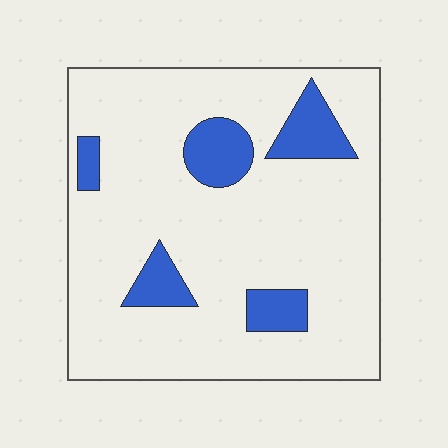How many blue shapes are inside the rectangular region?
5.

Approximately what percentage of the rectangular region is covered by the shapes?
Approximately 15%.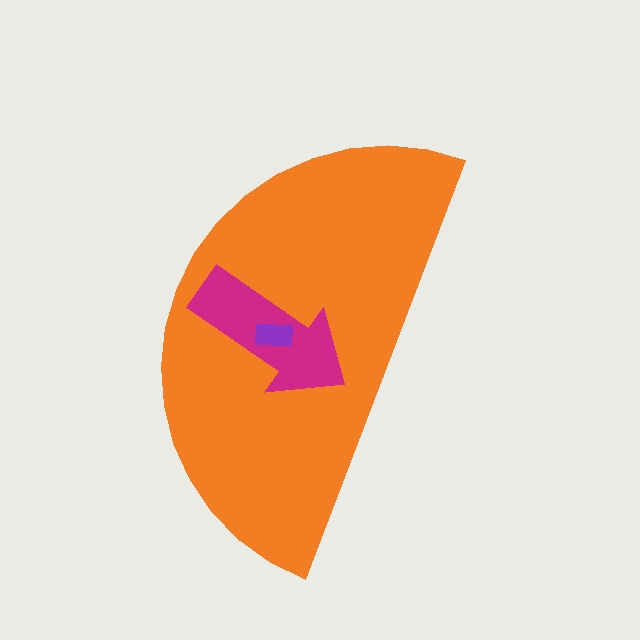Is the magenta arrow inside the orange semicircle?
Yes.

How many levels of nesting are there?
3.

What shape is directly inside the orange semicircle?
The magenta arrow.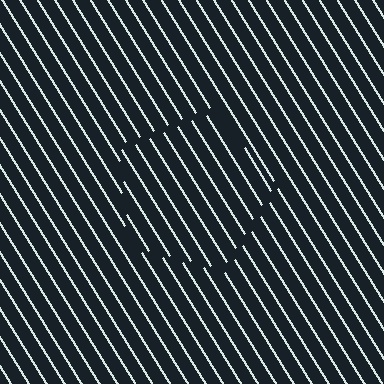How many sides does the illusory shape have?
5 sides — the line-ends trace a pentagon.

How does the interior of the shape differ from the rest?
The interior of the shape contains the same grating, shifted by half a period — the contour is defined by the phase discontinuity where line-ends from the inner and outer gratings abut.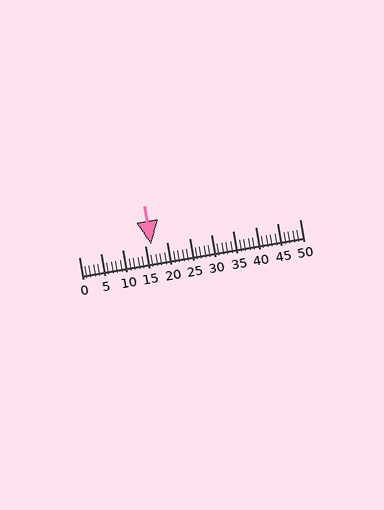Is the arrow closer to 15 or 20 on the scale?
The arrow is closer to 15.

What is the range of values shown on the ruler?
The ruler shows values from 0 to 50.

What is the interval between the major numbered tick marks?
The major tick marks are spaced 5 units apart.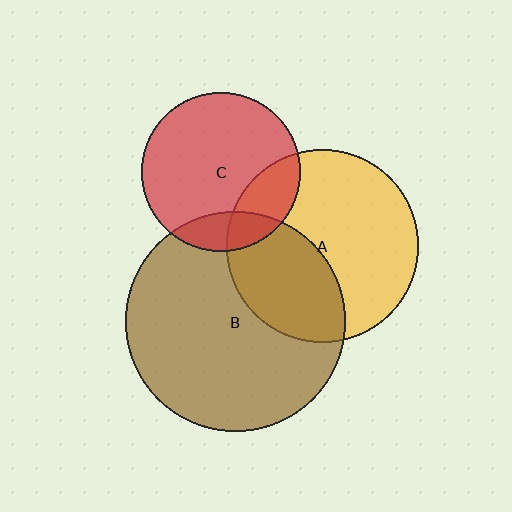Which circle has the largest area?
Circle B (brown).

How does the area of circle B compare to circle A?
Approximately 1.3 times.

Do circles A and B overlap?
Yes.